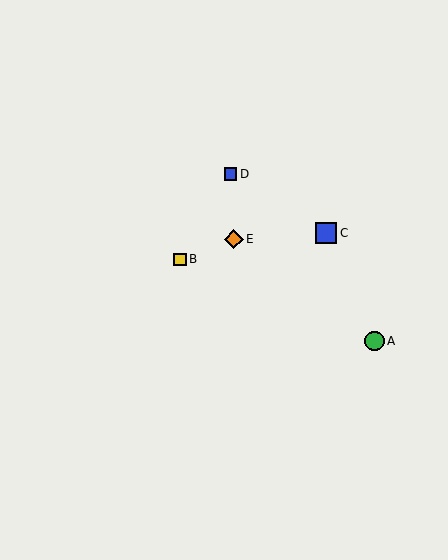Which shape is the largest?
The blue square (labeled C) is the largest.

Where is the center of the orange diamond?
The center of the orange diamond is at (234, 239).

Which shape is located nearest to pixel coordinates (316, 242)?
The blue square (labeled C) at (326, 233) is nearest to that location.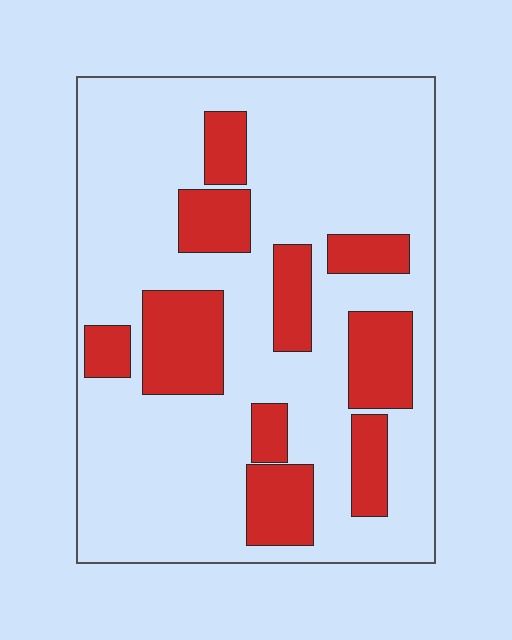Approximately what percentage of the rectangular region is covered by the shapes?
Approximately 25%.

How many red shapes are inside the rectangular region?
10.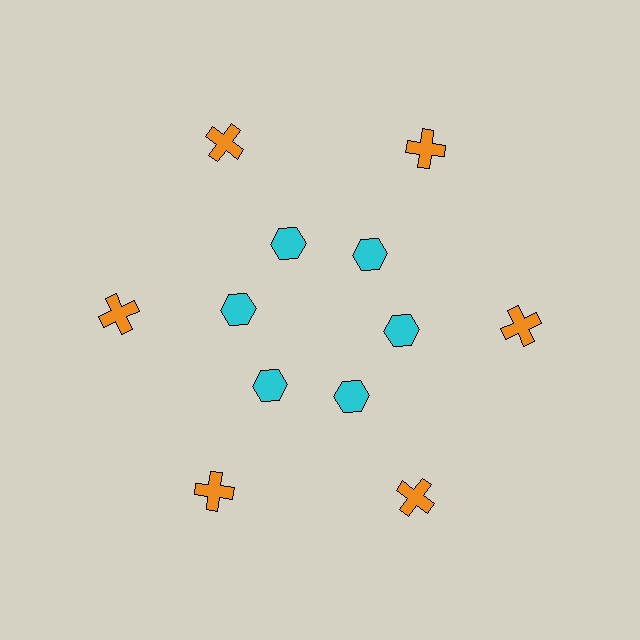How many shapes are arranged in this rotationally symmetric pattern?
There are 12 shapes, arranged in 6 groups of 2.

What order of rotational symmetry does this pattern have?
This pattern has 6-fold rotational symmetry.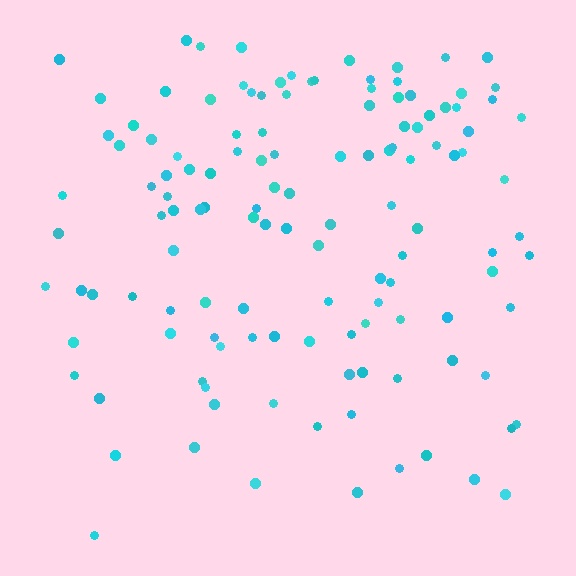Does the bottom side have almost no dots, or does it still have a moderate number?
Still a moderate number, just noticeably fewer than the top.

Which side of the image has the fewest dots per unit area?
The bottom.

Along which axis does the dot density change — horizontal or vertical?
Vertical.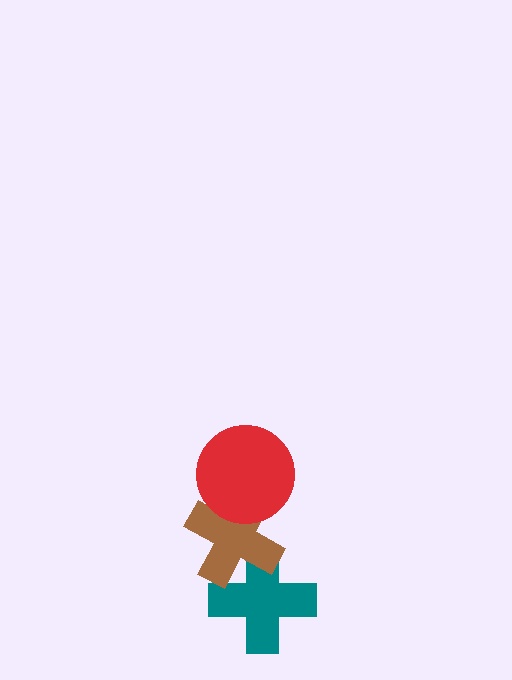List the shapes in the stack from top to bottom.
From top to bottom: the red circle, the brown cross, the teal cross.